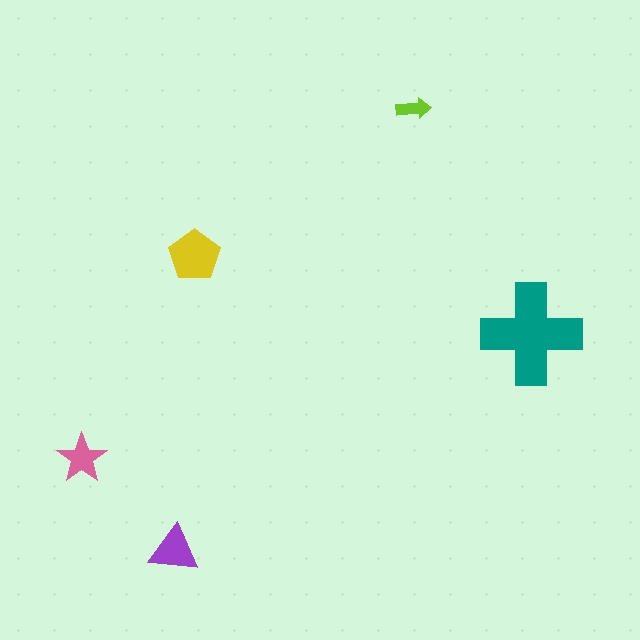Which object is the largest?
The teal cross.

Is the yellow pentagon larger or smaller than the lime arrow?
Larger.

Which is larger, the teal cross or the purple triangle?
The teal cross.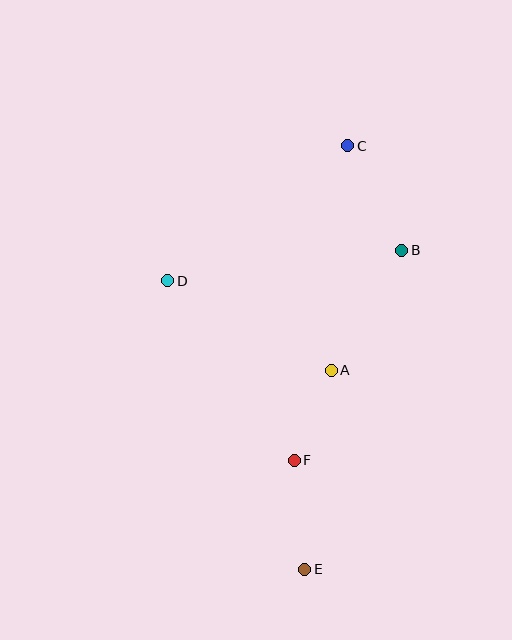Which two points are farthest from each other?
Points C and E are farthest from each other.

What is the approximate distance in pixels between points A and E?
The distance between A and E is approximately 200 pixels.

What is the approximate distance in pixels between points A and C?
The distance between A and C is approximately 225 pixels.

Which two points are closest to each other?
Points A and F are closest to each other.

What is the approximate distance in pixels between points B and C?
The distance between B and C is approximately 117 pixels.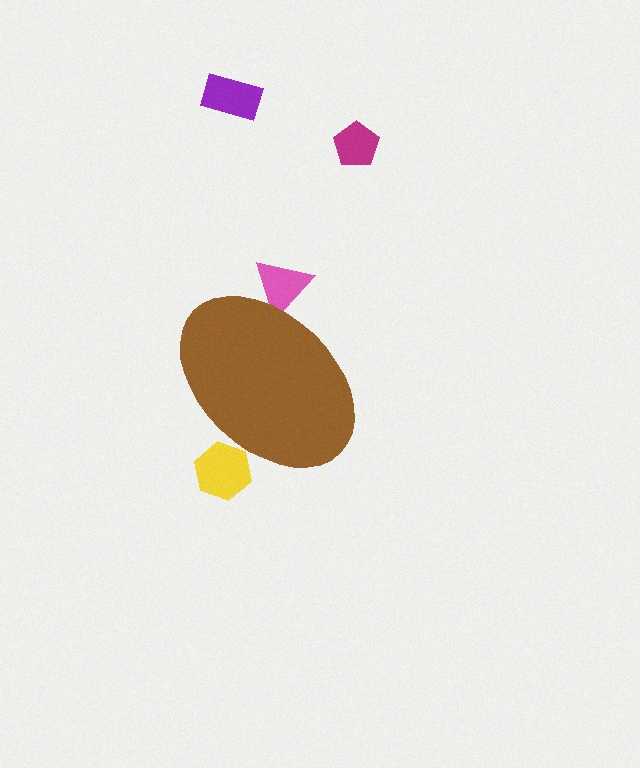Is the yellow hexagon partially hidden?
Yes, the yellow hexagon is partially hidden behind the brown ellipse.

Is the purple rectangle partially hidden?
No, the purple rectangle is fully visible.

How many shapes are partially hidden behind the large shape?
2 shapes are partially hidden.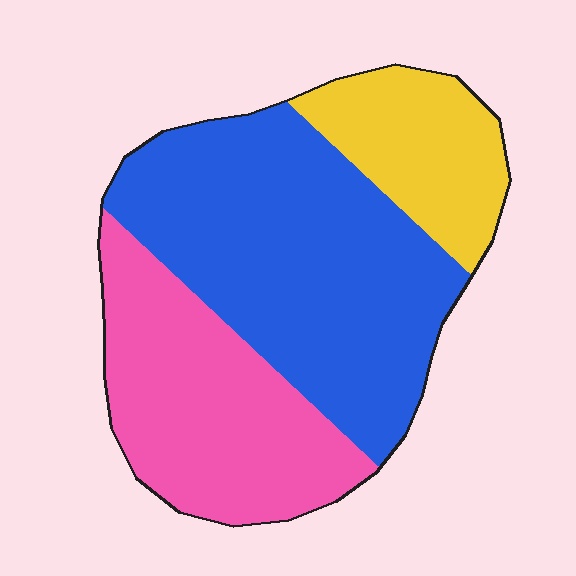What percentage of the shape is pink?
Pink covers about 30% of the shape.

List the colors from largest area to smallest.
From largest to smallest: blue, pink, yellow.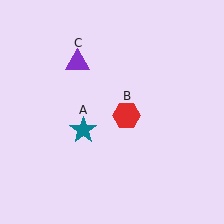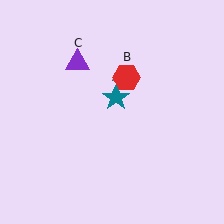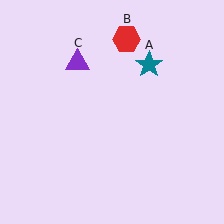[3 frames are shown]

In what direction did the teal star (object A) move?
The teal star (object A) moved up and to the right.